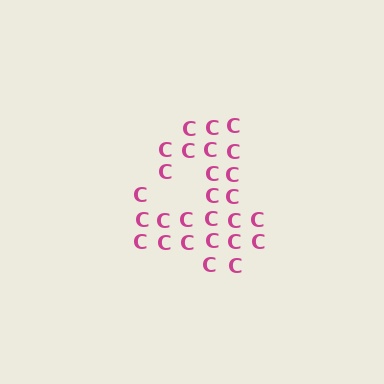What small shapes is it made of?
It is made of small letter C's.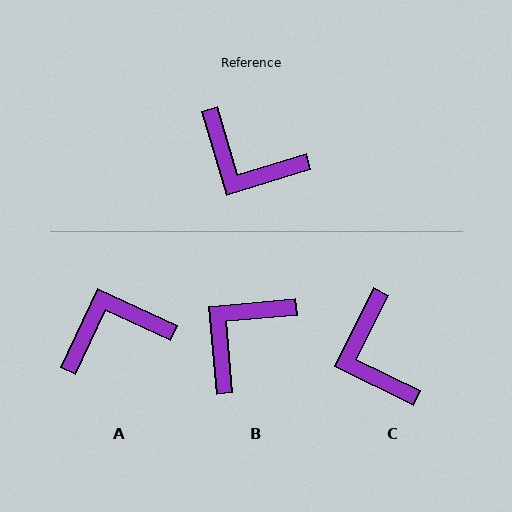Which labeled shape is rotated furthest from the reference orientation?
A, about 132 degrees away.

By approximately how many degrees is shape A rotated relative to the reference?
Approximately 132 degrees clockwise.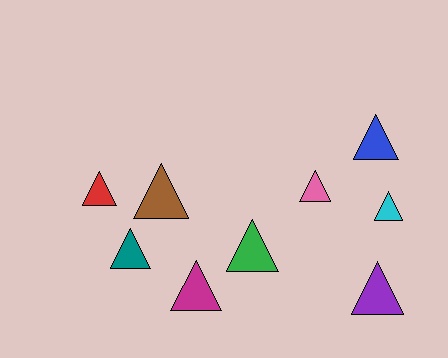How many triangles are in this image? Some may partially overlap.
There are 9 triangles.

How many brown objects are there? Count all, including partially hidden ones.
There is 1 brown object.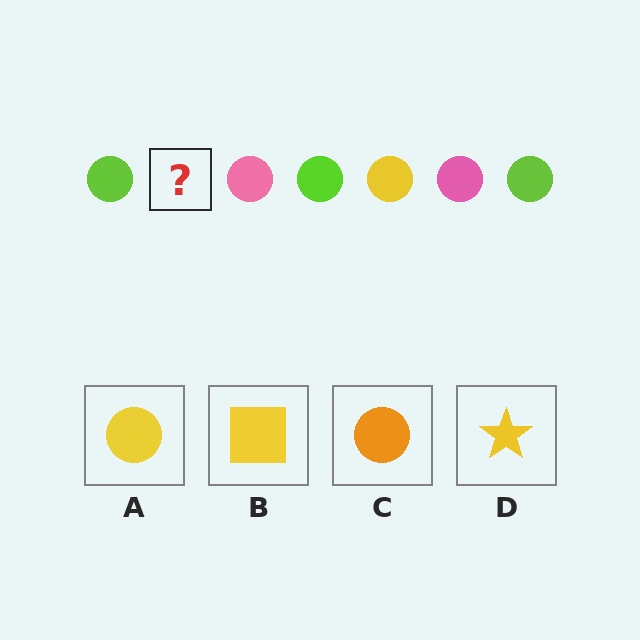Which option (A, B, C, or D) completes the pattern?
A.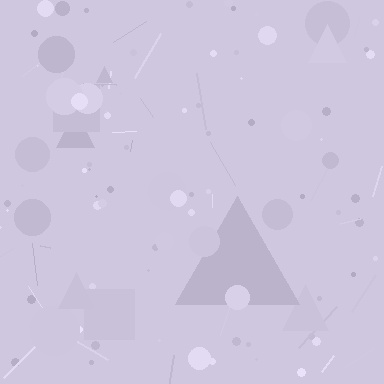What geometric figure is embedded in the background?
A triangle is embedded in the background.